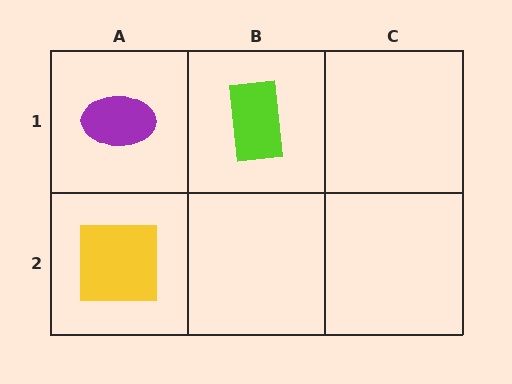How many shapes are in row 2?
1 shape.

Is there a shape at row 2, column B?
No, that cell is empty.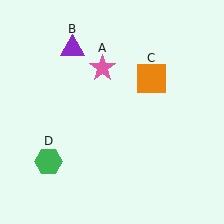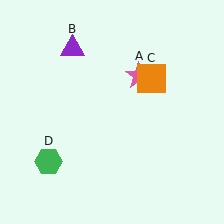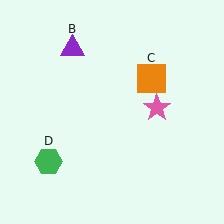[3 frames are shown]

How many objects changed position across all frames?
1 object changed position: pink star (object A).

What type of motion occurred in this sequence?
The pink star (object A) rotated clockwise around the center of the scene.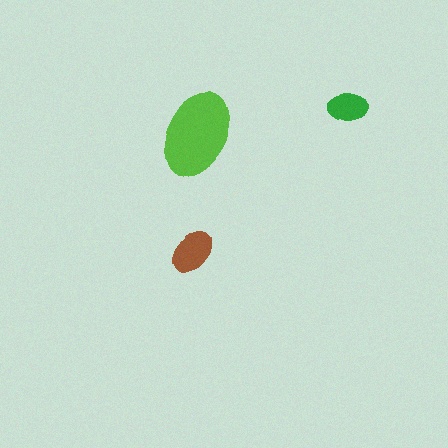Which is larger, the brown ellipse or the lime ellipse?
The lime one.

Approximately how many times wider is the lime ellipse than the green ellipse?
About 2 times wider.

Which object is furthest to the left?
The brown ellipse is leftmost.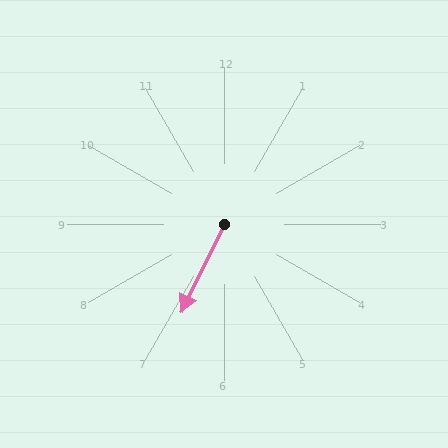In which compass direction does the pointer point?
Southwest.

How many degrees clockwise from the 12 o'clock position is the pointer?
Approximately 206 degrees.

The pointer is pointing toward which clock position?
Roughly 7 o'clock.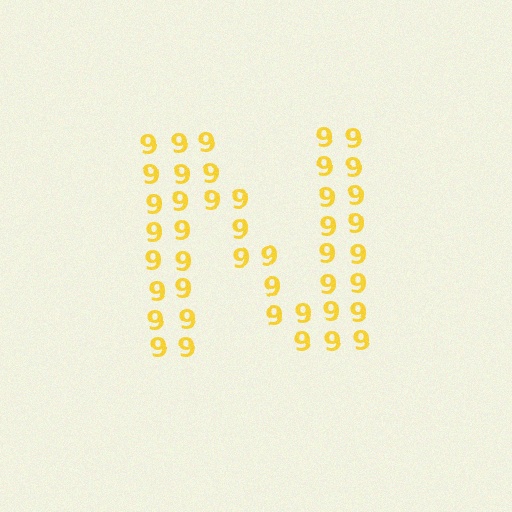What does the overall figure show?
The overall figure shows the letter N.